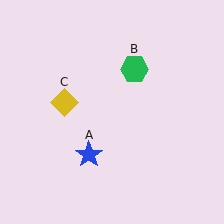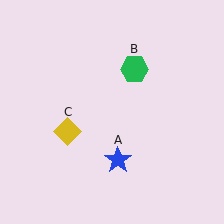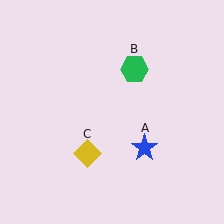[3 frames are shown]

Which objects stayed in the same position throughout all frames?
Green hexagon (object B) remained stationary.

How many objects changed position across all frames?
2 objects changed position: blue star (object A), yellow diamond (object C).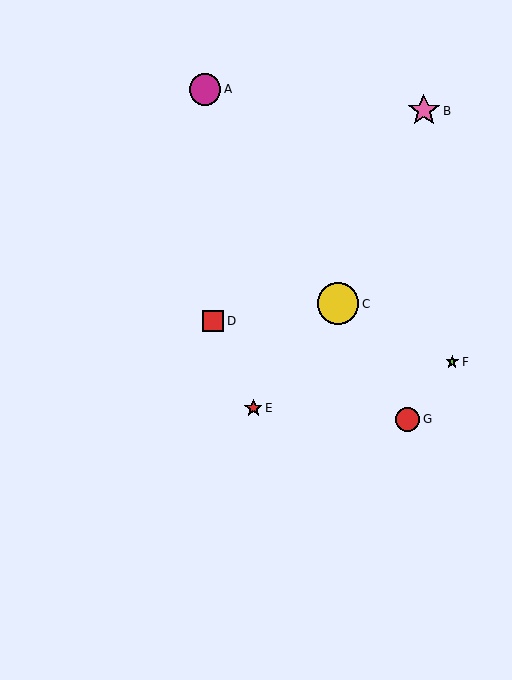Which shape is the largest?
The yellow circle (labeled C) is the largest.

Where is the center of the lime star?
The center of the lime star is at (452, 362).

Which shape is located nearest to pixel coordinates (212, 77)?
The magenta circle (labeled A) at (205, 89) is nearest to that location.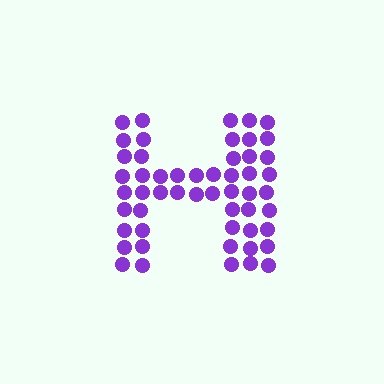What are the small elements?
The small elements are circles.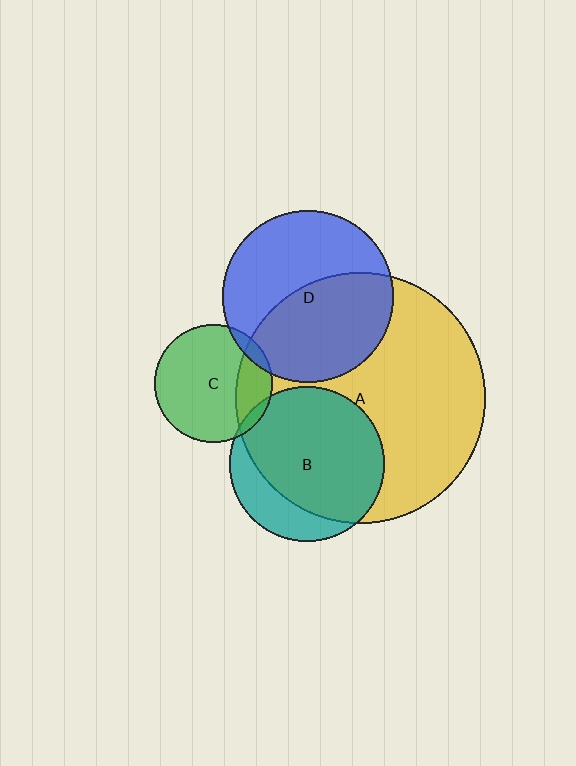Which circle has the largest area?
Circle A (yellow).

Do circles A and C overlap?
Yes.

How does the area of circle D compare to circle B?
Approximately 1.2 times.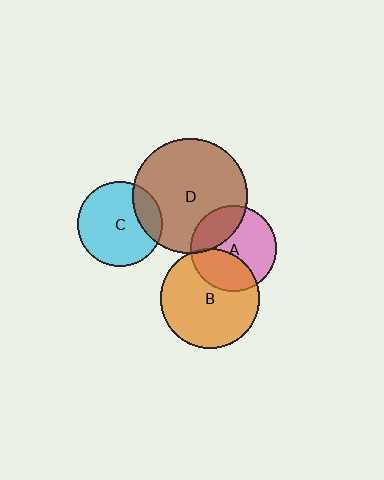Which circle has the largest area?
Circle D (brown).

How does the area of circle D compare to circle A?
Approximately 1.8 times.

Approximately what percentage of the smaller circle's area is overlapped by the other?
Approximately 20%.